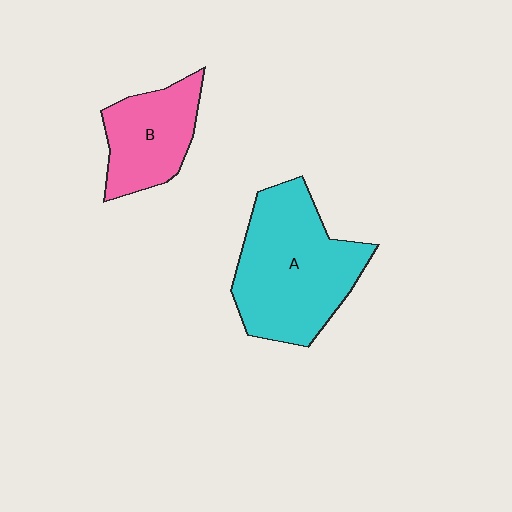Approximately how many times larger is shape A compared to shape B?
Approximately 1.7 times.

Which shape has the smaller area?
Shape B (pink).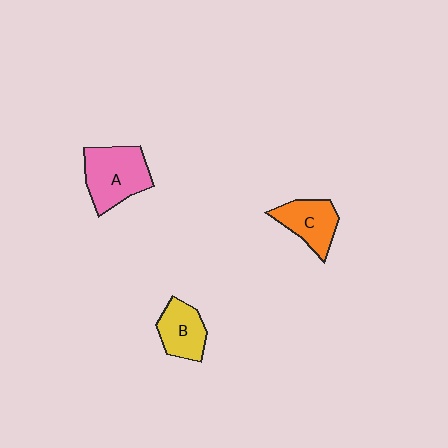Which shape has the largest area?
Shape A (pink).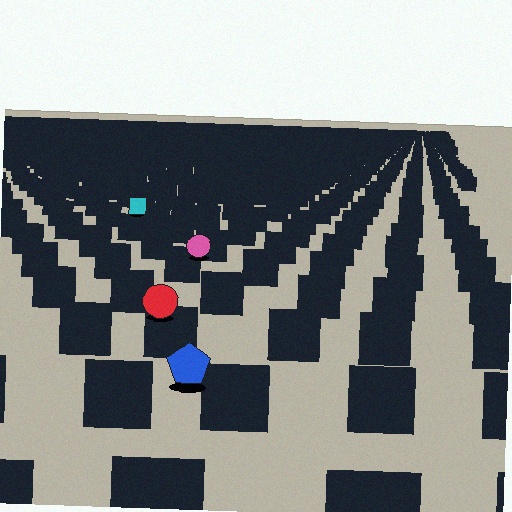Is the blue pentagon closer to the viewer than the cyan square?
Yes. The blue pentagon is closer — you can tell from the texture gradient: the ground texture is coarser near it.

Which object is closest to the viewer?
The blue pentagon is closest. The texture marks near it are larger and more spread out.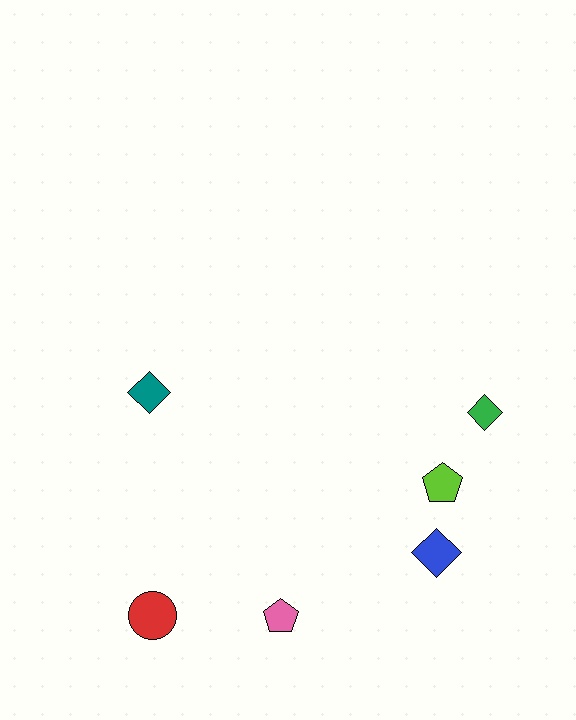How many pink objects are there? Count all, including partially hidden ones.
There is 1 pink object.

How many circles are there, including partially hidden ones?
There is 1 circle.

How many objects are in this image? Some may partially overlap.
There are 6 objects.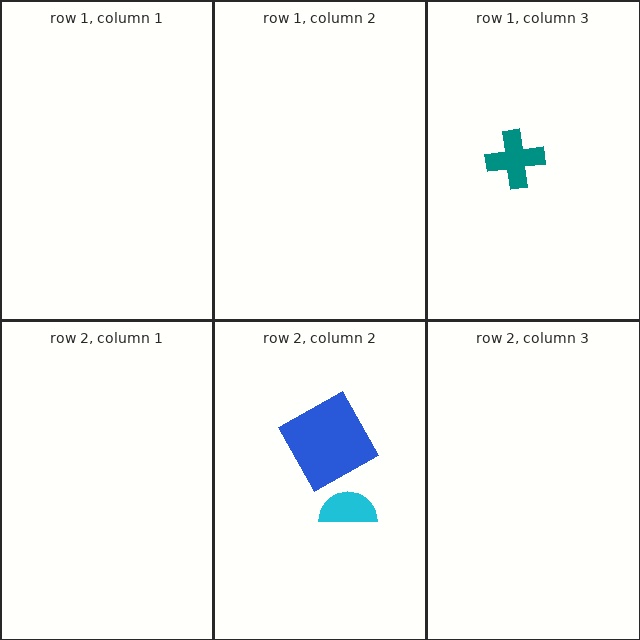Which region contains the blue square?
The row 2, column 2 region.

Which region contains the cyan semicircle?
The row 2, column 2 region.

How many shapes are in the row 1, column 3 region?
1.